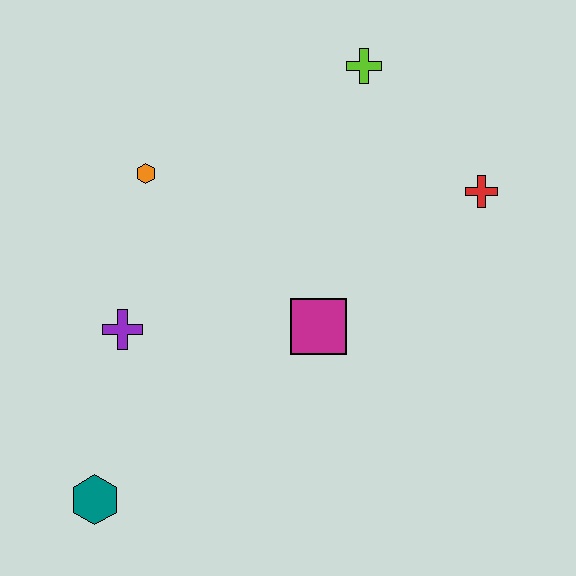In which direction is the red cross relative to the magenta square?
The red cross is to the right of the magenta square.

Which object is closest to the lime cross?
The red cross is closest to the lime cross.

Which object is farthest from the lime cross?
The teal hexagon is farthest from the lime cross.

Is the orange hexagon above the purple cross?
Yes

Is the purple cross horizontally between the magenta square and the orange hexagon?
No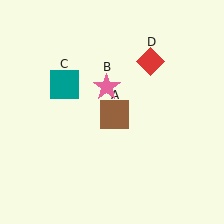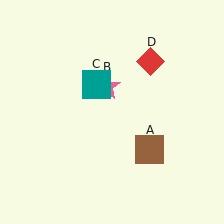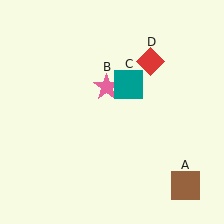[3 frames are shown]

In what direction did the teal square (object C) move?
The teal square (object C) moved right.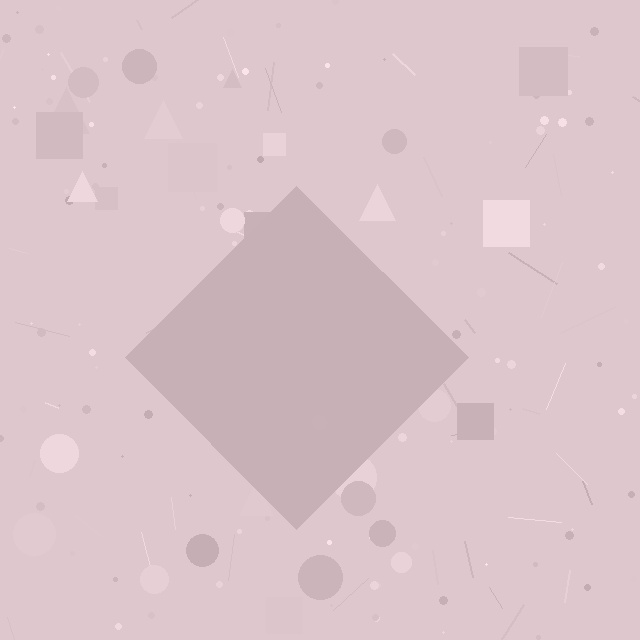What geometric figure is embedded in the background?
A diamond is embedded in the background.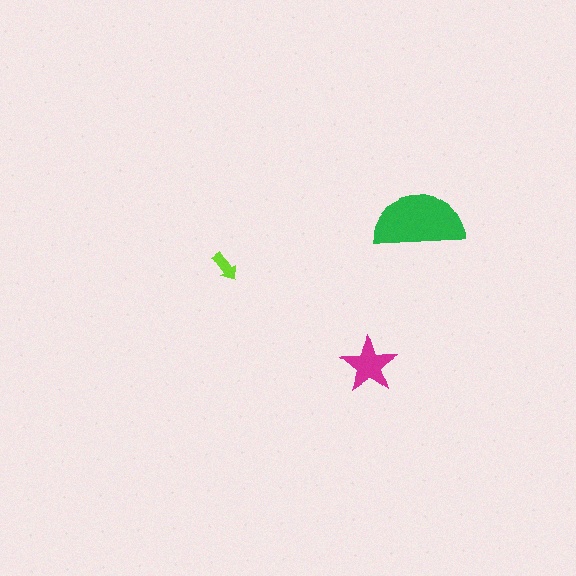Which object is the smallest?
The lime arrow.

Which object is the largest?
The green semicircle.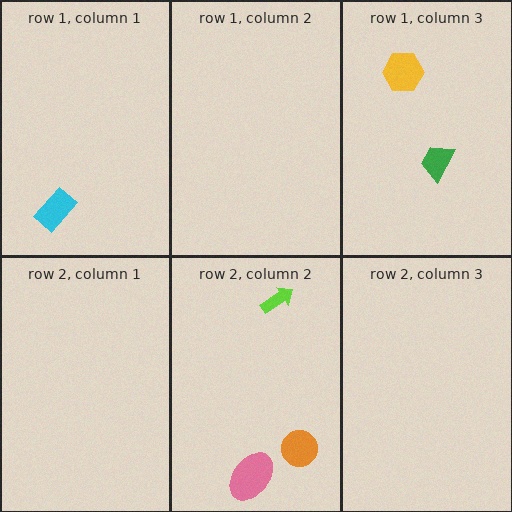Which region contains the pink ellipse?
The row 2, column 2 region.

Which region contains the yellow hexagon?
The row 1, column 3 region.